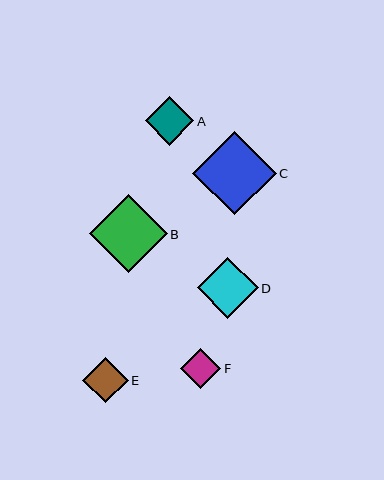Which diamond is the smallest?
Diamond F is the smallest with a size of approximately 40 pixels.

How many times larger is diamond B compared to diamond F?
Diamond B is approximately 2.0 times the size of diamond F.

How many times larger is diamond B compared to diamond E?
Diamond B is approximately 1.7 times the size of diamond E.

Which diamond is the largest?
Diamond C is the largest with a size of approximately 84 pixels.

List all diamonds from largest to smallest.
From largest to smallest: C, B, D, A, E, F.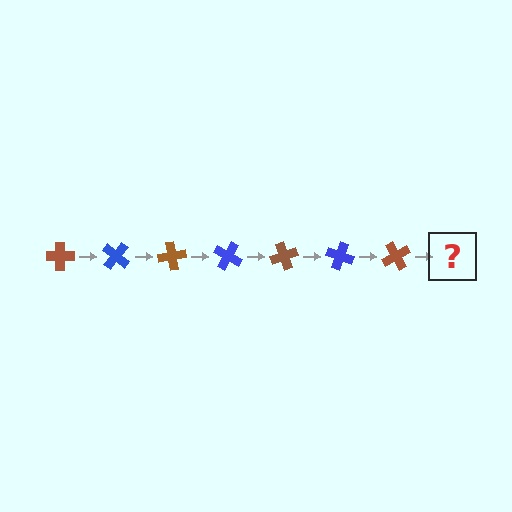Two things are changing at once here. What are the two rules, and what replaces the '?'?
The two rules are that it rotates 40 degrees each step and the color cycles through brown and blue. The '?' should be a blue cross, rotated 280 degrees from the start.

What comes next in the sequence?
The next element should be a blue cross, rotated 280 degrees from the start.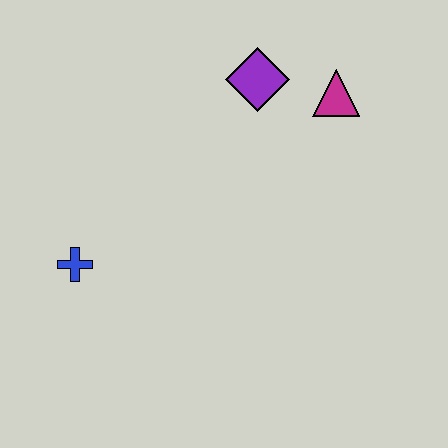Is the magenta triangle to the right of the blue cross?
Yes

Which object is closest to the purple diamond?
The magenta triangle is closest to the purple diamond.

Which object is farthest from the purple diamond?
The blue cross is farthest from the purple diamond.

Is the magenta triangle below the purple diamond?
Yes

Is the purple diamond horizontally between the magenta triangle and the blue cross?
Yes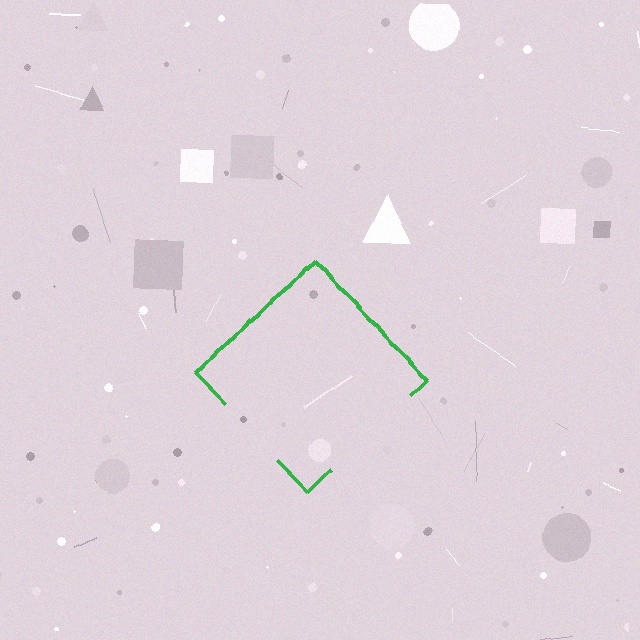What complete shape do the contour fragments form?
The contour fragments form a diamond.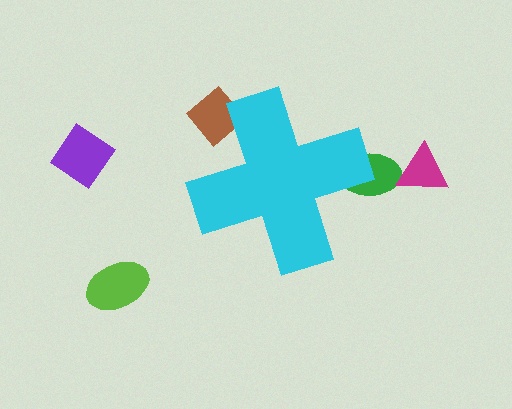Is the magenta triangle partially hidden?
No, the magenta triangle is fully visible.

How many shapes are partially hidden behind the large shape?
2 shapes are partially hidden.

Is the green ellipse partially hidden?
Yes, the green ellipse is partially hidden behind the cyan cross.